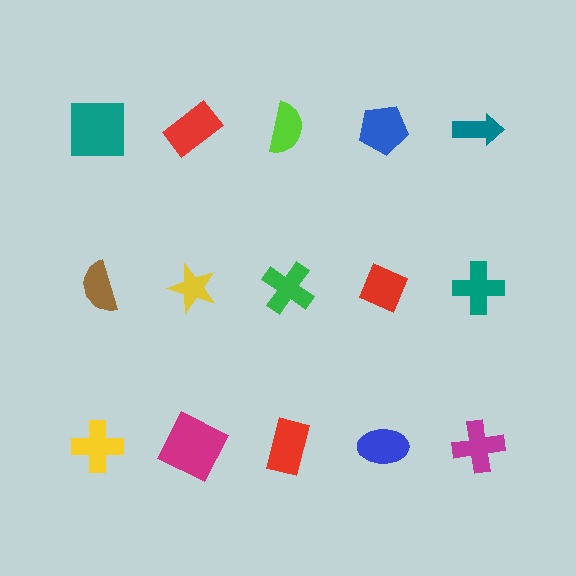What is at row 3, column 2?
A magenta square.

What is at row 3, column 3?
A red rectangle.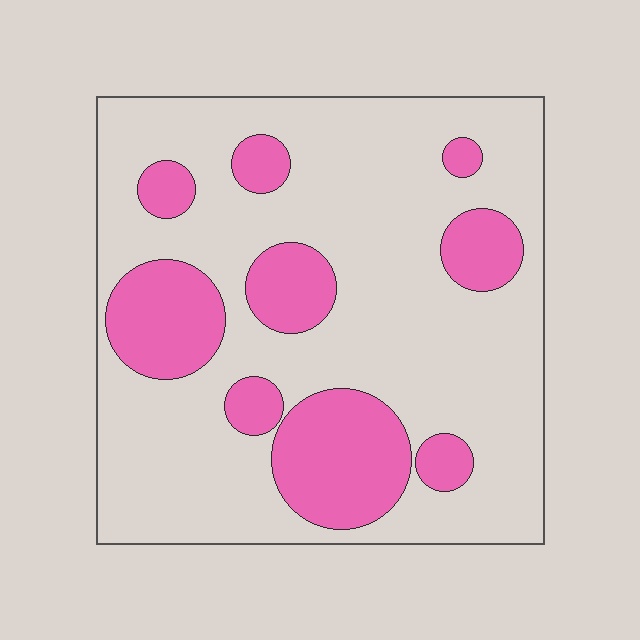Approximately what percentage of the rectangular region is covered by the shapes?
Approximately 25%.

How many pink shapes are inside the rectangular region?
9.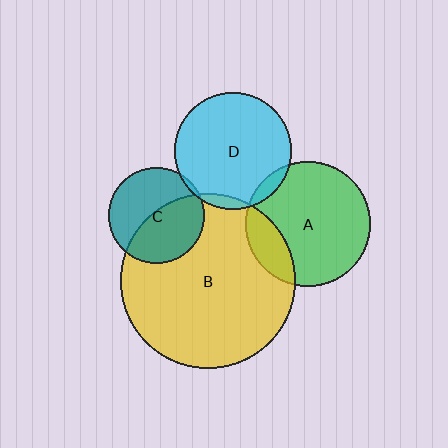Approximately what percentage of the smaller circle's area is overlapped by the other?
Approximately 50%.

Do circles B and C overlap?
Yes.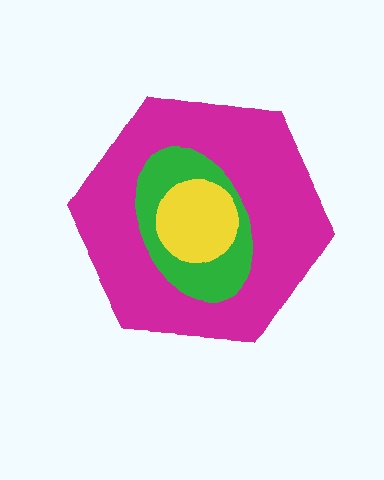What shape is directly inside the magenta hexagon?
The green ellipse.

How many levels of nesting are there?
3.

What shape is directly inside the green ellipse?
The yellow circle.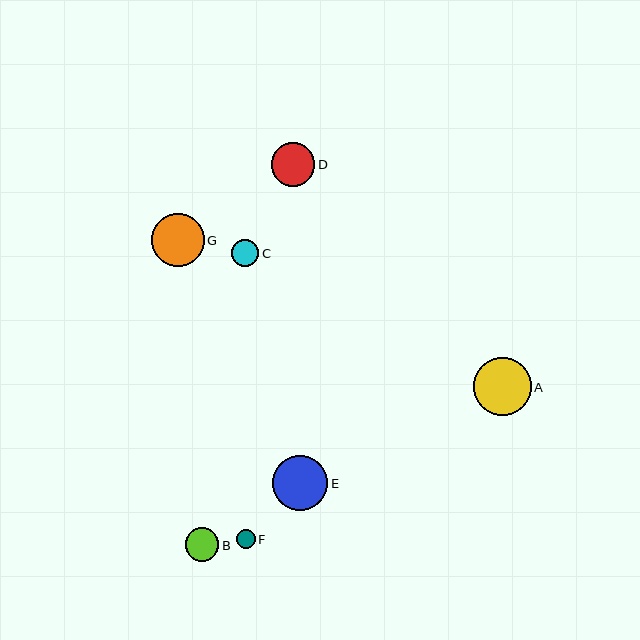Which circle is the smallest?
Circle F is the smallest with a size of approximately 19 pixels.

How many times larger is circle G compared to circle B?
Circle G is approximately 1.6 times the size of circle B.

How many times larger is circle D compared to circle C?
Circle D is approximately 1.6 times the size of circle C.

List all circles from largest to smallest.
From largest to smallest: A, E, G, D, B, C, F.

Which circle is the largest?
Circle A is the largest with a size of approximately 58 pixels.